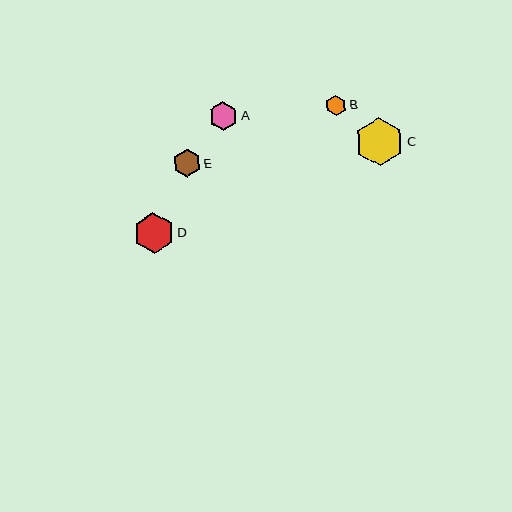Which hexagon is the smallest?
Hexagon B is the smallest with a size of approximately 20 pixels.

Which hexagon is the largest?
Hexagon C is the largest with a size of approximately 49 pixels.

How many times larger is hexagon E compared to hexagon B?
Hexagon E is approximately 1.3 times the size of hexagon B.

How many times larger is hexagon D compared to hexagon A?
Hexagon D is approximately 1.4 times the size of hexagon A.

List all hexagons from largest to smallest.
From largest to smallest: C, D, A, E, B.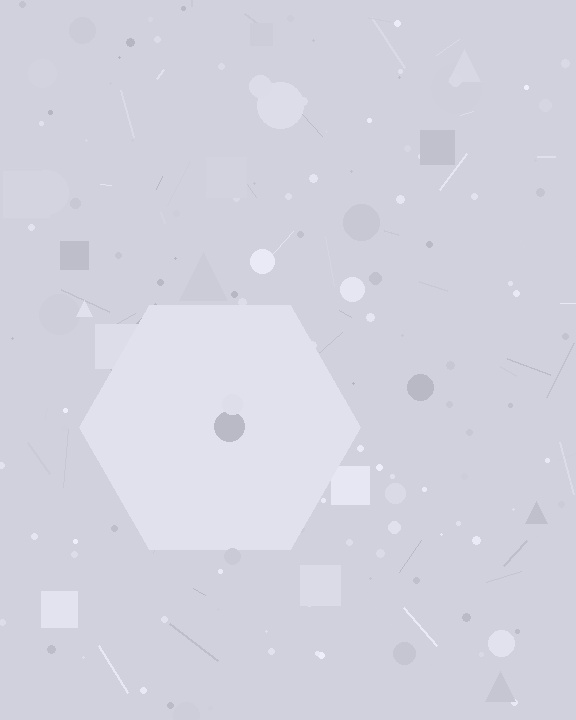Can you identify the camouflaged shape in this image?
The camouflaged shape is a hexagon.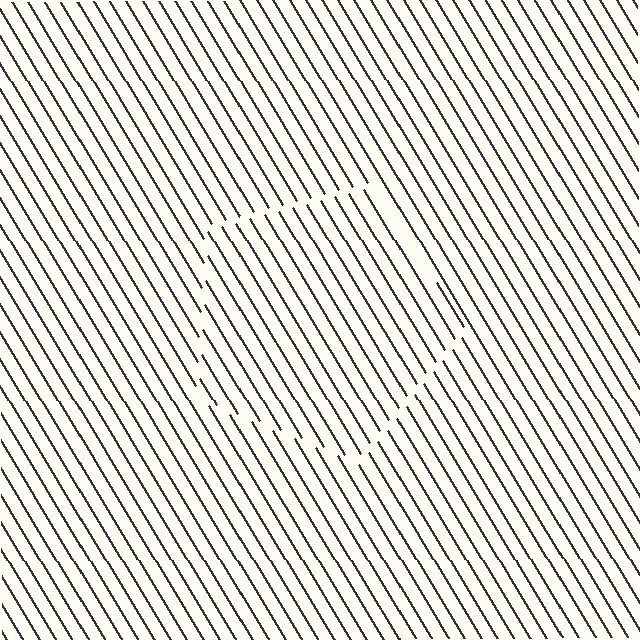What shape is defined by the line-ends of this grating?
An illusory pentagon. The interior of the shape contains the same grating, shifted by half a period — the contour is defined by the phase discontinuity where line-ends from the inner and outer gratings abut.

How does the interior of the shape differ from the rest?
The interior of the shape contains the same grating, shifted by half a period — the contour is defined by the phase discontinuity where line-ends from the inner and outer gratings abut.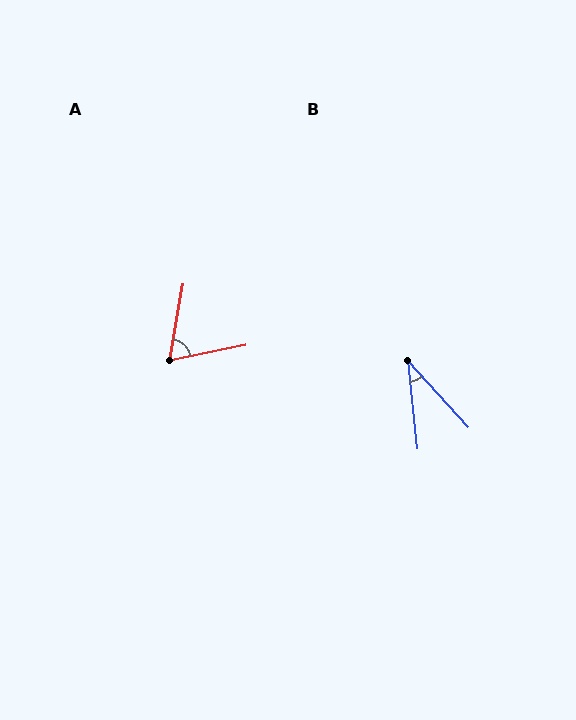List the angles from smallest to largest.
B (36°), A (68°).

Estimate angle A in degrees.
Approximately 68 degrees.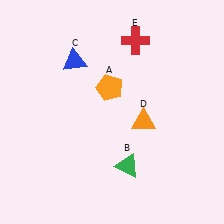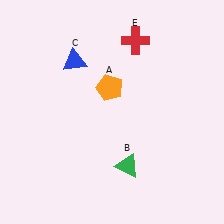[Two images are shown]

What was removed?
The orange triangle (D) was removed in Image 2.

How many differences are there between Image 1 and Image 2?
There is 1 difference between the two images.